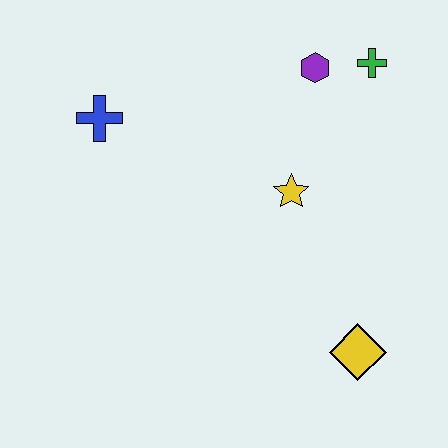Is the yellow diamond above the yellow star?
No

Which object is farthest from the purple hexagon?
The yellow diamond is farthest from the purple hexagon.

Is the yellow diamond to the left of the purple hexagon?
No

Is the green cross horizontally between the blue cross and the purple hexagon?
No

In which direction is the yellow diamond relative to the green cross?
The yellow diamond is below the green cross.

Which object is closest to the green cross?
The purple hexagon is closest to the green cross.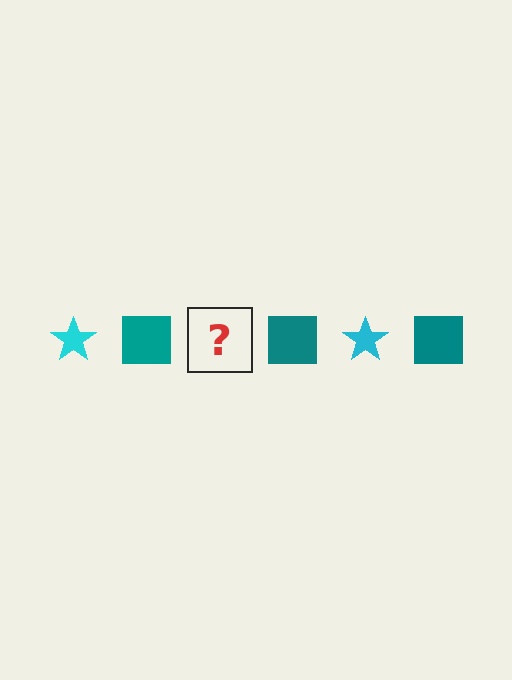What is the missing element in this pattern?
The missing element is a cyan star.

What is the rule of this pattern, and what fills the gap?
The rule is that the pattern alternates between cyan star and teal square. The gap should be filled with a cyan star.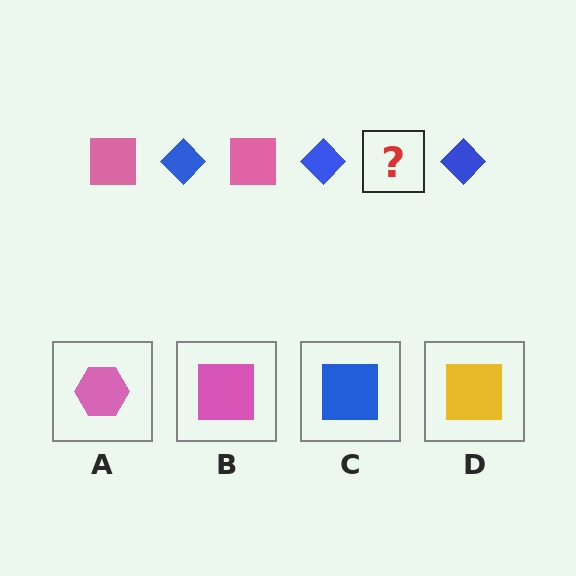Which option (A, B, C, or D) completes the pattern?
B.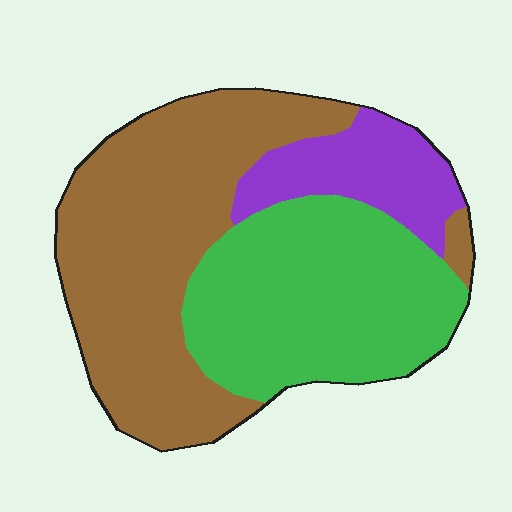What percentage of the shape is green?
Green takes up about three eighths (3/8) of the shape.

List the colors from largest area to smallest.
From largest to smallest: brown, green, purple.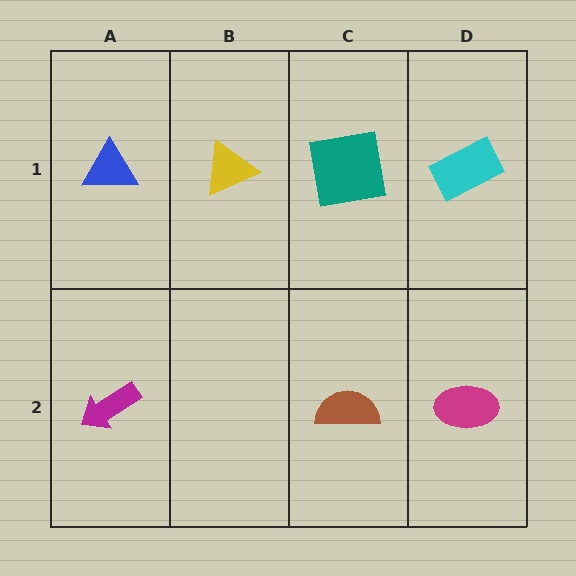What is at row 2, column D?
A magenta ellipse.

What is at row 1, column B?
A yellow triangle.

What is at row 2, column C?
A brown semicircle.